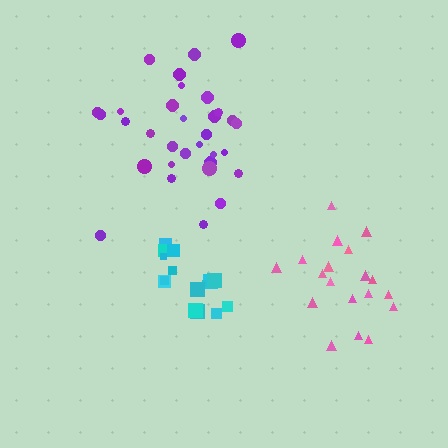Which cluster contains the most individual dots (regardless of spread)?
Purple (33).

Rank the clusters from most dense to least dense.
cyan, pink, purple.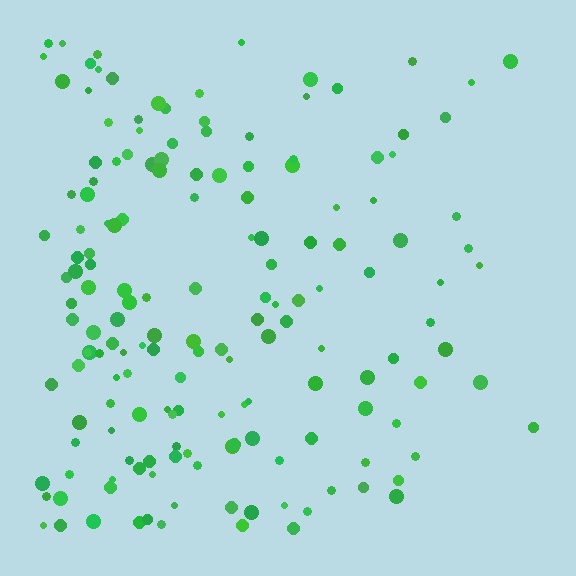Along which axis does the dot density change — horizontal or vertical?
Horizontal.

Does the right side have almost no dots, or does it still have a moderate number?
Still a moderate number, just noticeably fewer than the left.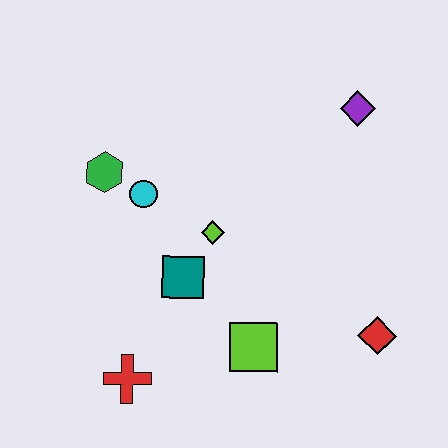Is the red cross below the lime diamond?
Yes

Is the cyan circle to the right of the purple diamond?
No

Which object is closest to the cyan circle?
The green hexagon is closest to the cyan circle.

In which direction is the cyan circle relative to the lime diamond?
The cyan circle is to the left of the lime diamond.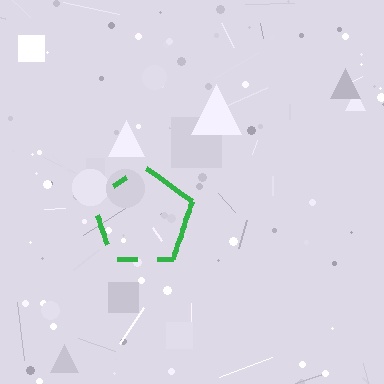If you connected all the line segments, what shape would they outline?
They would outline a pentagon.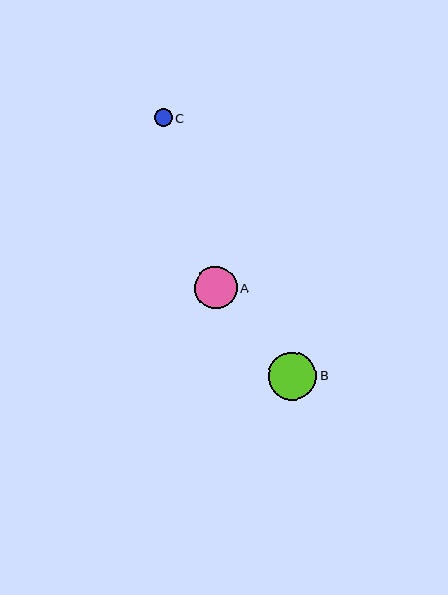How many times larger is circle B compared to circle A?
Circle B is approximately 1.1 times the size of circle A.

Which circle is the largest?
Circle B is the largest with a size of approximately 49 pixels.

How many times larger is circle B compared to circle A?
Circle B is approximately 1.1 times the size of circle A.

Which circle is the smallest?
Circle C is the smallest with a size of approximately 18 pixels.